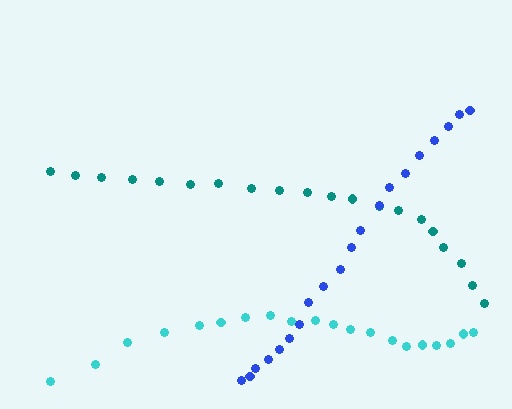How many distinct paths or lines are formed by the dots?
There are 3 distinct paths.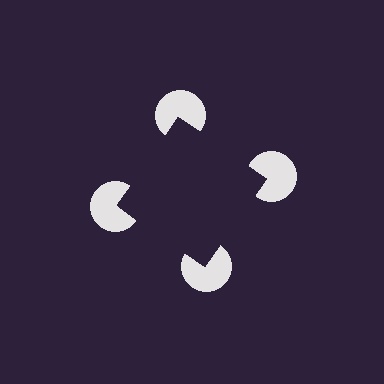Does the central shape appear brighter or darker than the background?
It typically appears slightly darker than the background, even though no actual brightness change is drawn.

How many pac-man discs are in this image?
There are 4 — one at each vertex of the illusory square.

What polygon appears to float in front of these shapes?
An illusory square — its edges are inferred from the aligned wedge cuts in the pac-man discs, not physically drawn.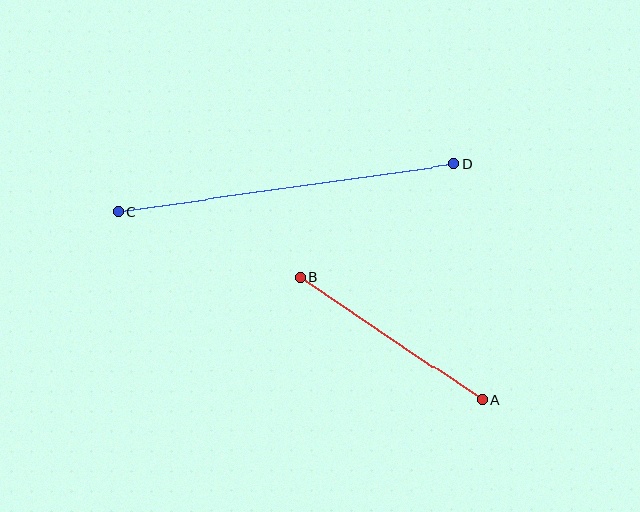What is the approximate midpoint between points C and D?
The midpoint is at approximately (286, 188) pixels.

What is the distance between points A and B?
The distance is approximately 219 pixels.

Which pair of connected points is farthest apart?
Points C and D are farthest apart.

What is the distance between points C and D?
The distance is approximately 339 pixels.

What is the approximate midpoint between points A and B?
The midpoint is at approximately (391, 339) pixels.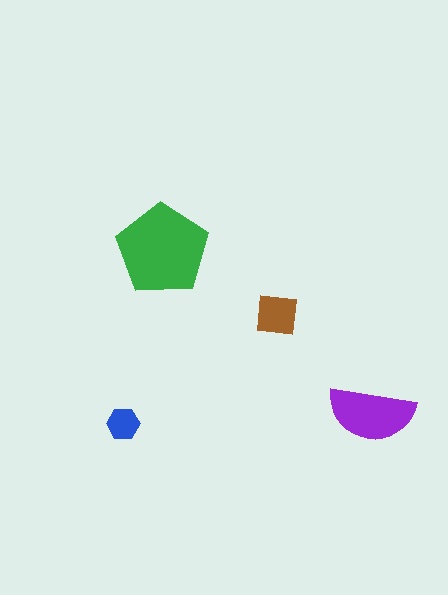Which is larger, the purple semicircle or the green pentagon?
The green pentagon.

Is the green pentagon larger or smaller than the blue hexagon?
Larger.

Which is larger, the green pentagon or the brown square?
The green pentagon.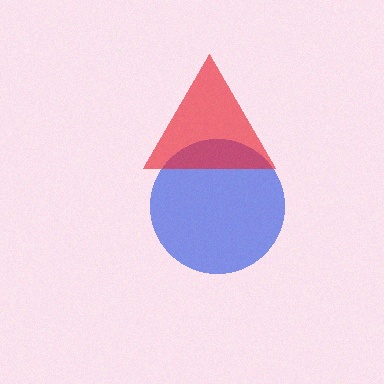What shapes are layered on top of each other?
The layered shapes are: a blue circle, a red triangle.